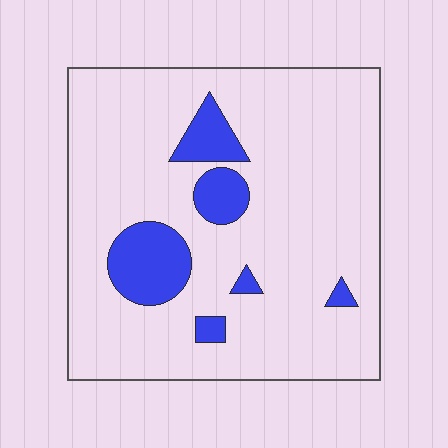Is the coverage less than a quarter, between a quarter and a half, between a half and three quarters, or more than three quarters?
Less than a quarter.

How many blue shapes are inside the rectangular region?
6.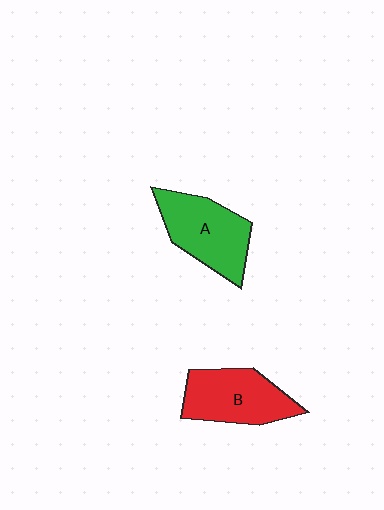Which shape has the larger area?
Shape A (green).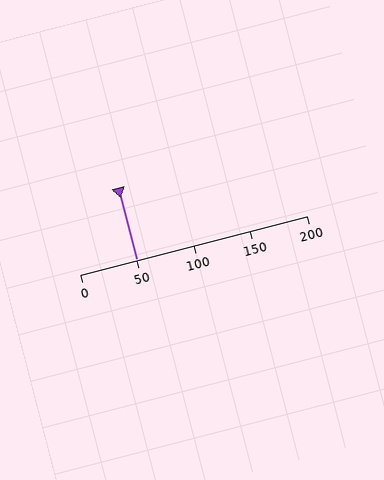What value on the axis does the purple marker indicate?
The marker indicates approximately 50.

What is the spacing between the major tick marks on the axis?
The major ticks are spaced 50 apart.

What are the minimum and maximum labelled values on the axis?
The axis runs from 0 to 200.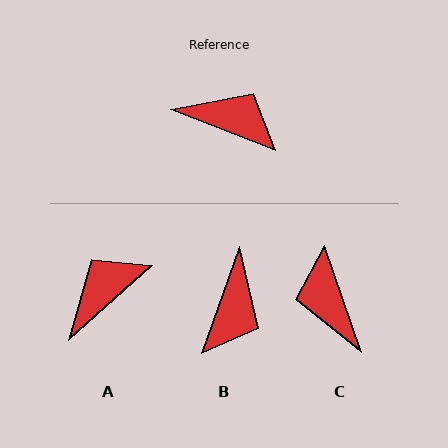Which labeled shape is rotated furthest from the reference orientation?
C, about 130 degrees away.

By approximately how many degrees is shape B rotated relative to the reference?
Approximately 88 degrees clockwise.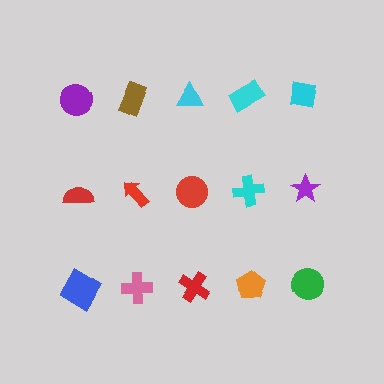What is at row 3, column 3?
A red cross.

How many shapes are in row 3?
5 shapes.